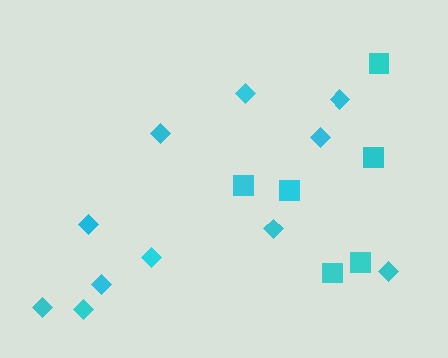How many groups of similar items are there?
There are 2 groups: one group of diamonds (11) and one group of squares (6).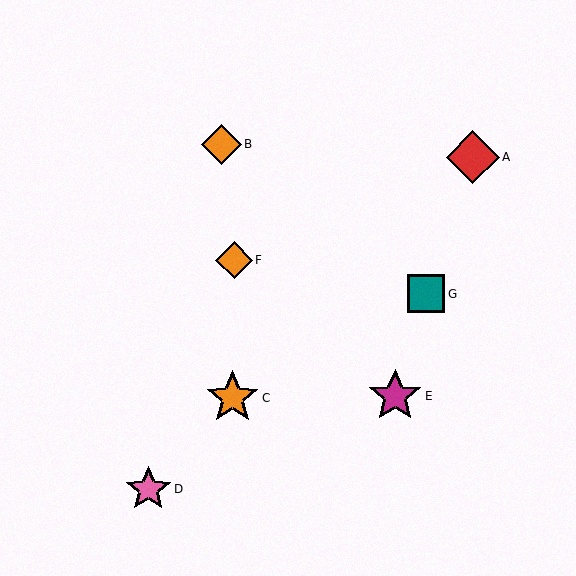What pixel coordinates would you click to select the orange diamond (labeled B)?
Click at (222, 144) to select the orange diamond B.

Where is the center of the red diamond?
The center of the red diamond is at (473, 157).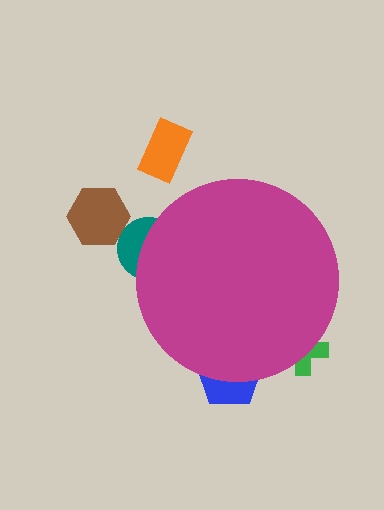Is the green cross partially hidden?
Yes, the green cross is partially hidden behind the magenta circle.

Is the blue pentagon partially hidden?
Yes, the blue pentagon is partially hidden behind the magenta circle.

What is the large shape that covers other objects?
A magenta circle.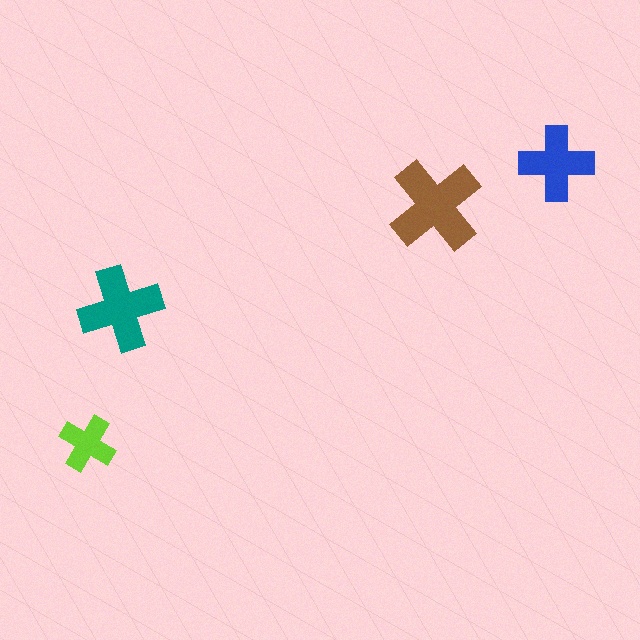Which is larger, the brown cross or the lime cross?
The brown one.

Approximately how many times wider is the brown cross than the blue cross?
About 1.5 times wider.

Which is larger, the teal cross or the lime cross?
The teal one.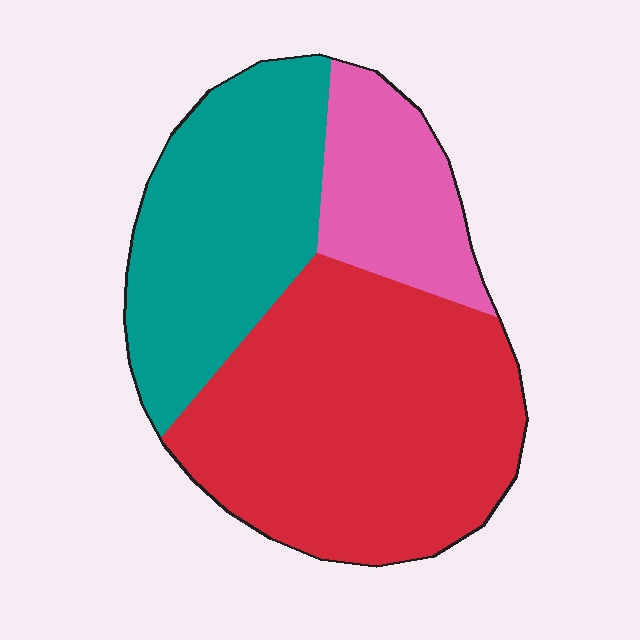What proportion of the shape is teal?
Teal covers around 30% of the shape.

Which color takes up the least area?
Pink, at roughly 15%.